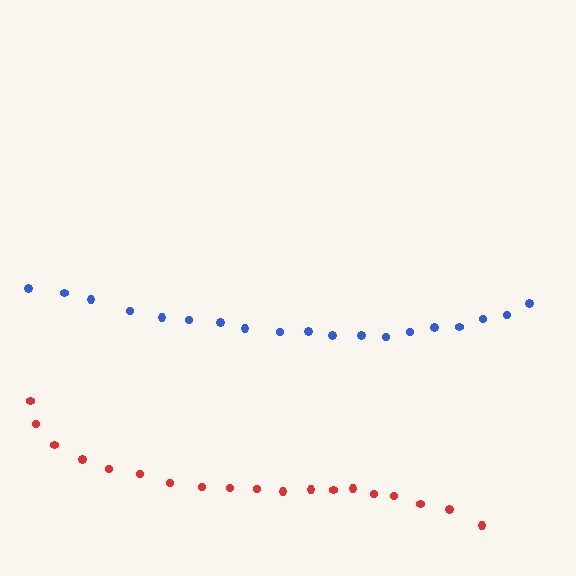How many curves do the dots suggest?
There are 2 distinct paths.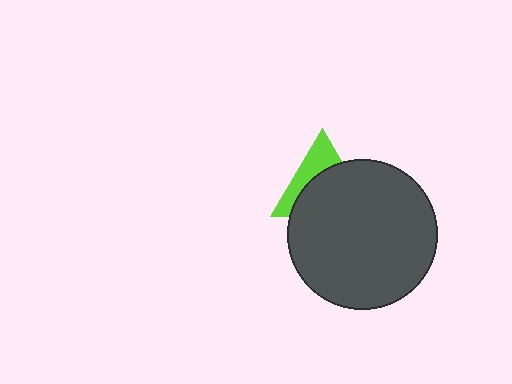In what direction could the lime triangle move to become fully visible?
The lime triangle could move up. That would shift it out from behind the dark gray circle entirely.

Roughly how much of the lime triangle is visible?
A small part of it is visible (roughly 38%).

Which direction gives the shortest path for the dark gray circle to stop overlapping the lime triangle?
Moving down gives the shortest separation.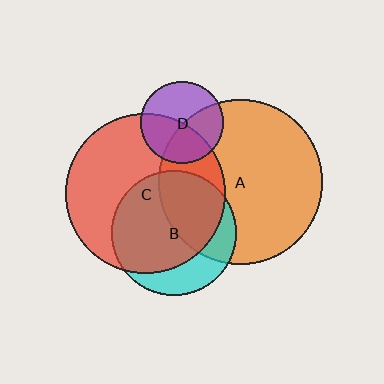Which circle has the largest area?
Circle A (orange).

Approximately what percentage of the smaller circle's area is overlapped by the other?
Approximately 75%.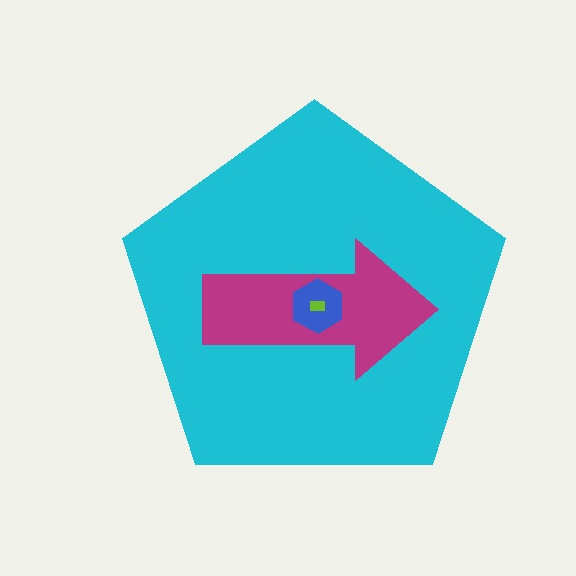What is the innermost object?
The lime rectangle.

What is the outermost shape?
The cyan pentagon.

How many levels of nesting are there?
4.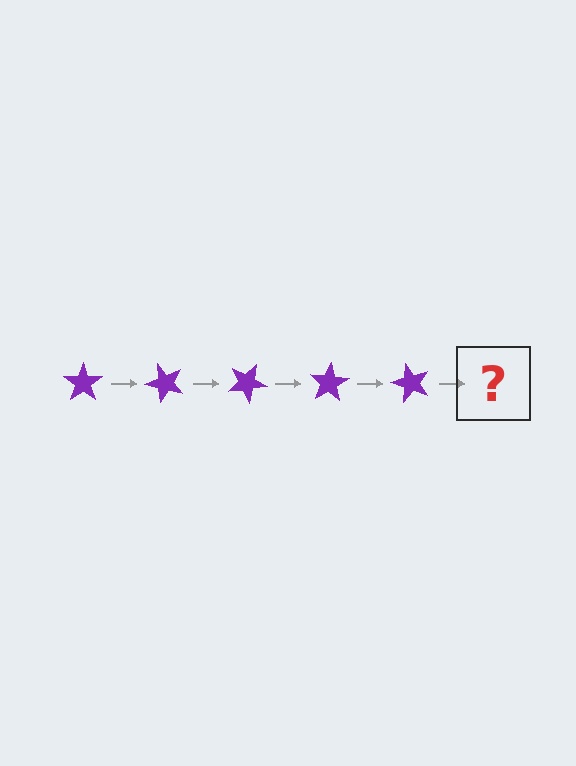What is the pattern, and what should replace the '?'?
The pattern is that the star rotates 50 degrees each step. The '?' should be a purple star rotated 250 degrees.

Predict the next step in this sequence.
The next step is a purple star rotated 250 degrees.